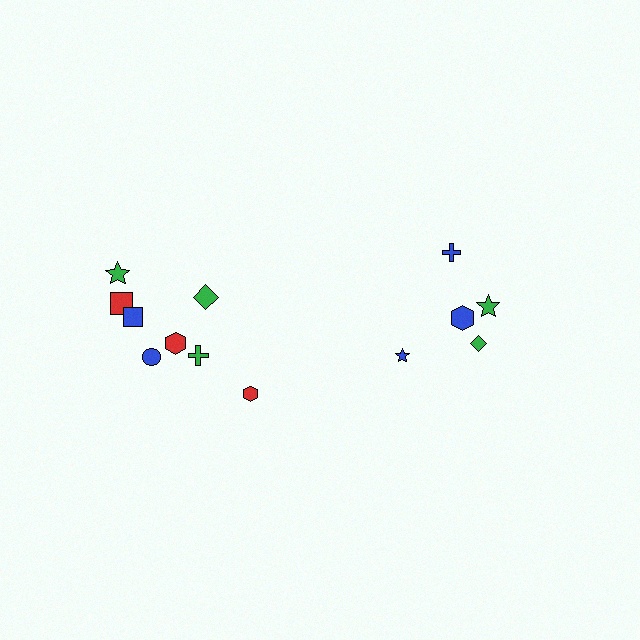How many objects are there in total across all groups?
There are 13 objects.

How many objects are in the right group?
There are 5 objects.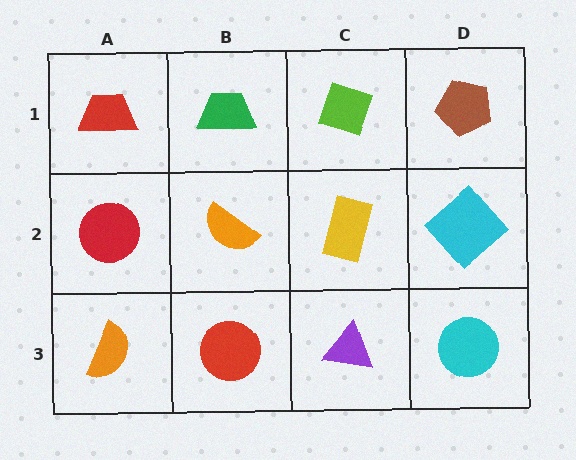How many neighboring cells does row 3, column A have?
2.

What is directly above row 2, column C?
A lime diamond.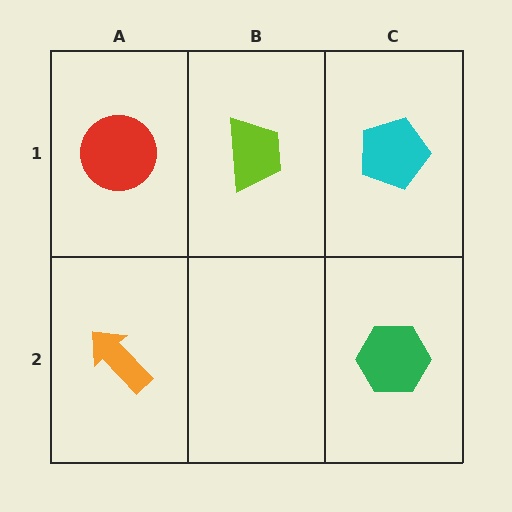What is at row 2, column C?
A green hexagon.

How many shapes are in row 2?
2 shapes.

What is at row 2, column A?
An orange arrow.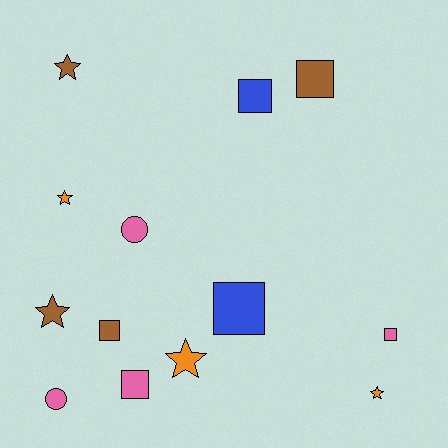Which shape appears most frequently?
Square, with 6 objects.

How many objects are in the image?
There are 13 objects.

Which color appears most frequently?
Brown, with 4 objects.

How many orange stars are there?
There are 3 orange stars.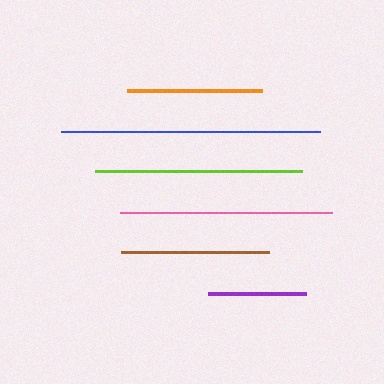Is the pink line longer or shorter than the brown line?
The pink line is longer than the brown line.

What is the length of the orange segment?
The orange segment is approximately 135 pixels long.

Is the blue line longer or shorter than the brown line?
The blue line is longer than the brown line.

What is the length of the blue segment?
The blue segment is approximately 259 pixels long.